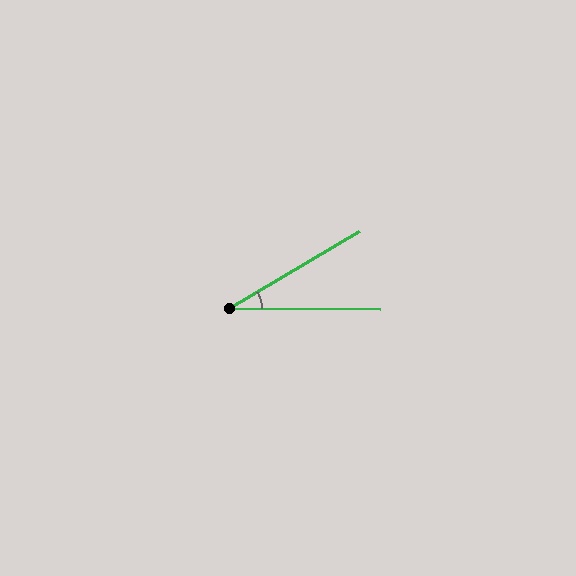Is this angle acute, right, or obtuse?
It is acute.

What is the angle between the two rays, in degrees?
Approximately 31 degrees.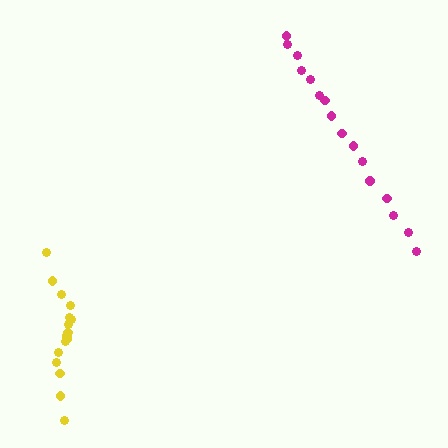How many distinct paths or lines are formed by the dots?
There are 2 distinct paths.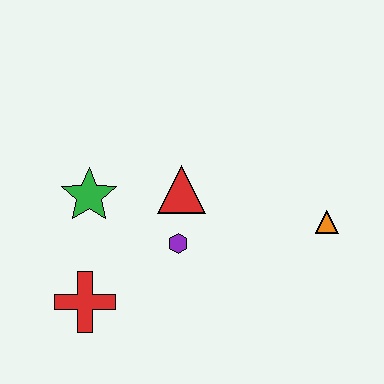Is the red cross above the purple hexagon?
No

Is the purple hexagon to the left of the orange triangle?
Yes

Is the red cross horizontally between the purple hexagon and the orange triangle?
No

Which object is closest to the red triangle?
The purple hexagon is closest to the red triangle.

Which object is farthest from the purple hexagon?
The orange triangle is farthest from the purple hexagon.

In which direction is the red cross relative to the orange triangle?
The red cross is to the left of the orange triangle.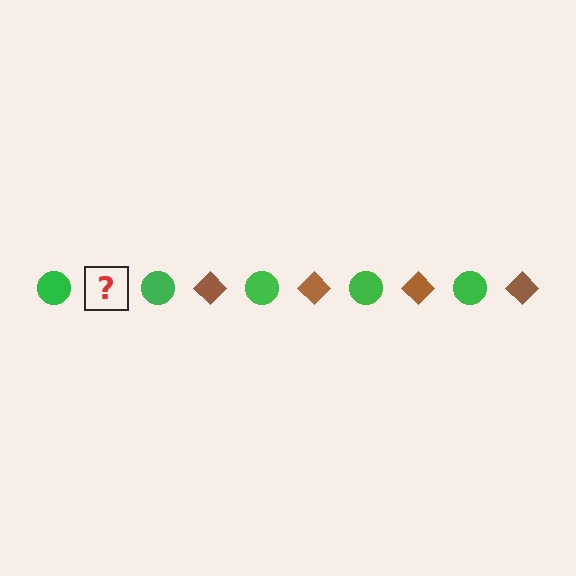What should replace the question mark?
The question mark should be replaced with a brown diamond.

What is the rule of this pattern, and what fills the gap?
The rule is that the pattern alternates between green circle and brown diamond. The gap should be filled with a brown diamond.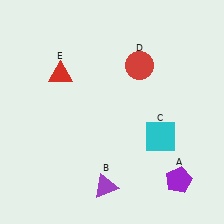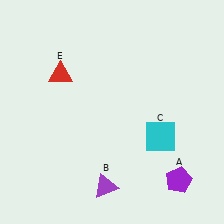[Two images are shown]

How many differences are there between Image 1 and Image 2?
There is 1 difference between the two images.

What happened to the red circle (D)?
The red circle (D) was removed in Image 2. It was in the top-right area of Image 1.